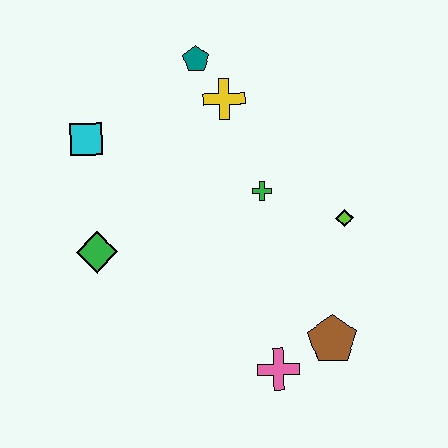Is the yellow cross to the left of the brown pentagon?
Yes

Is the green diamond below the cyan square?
Yes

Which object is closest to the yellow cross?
The teal pentagon is closest to the yellow cross.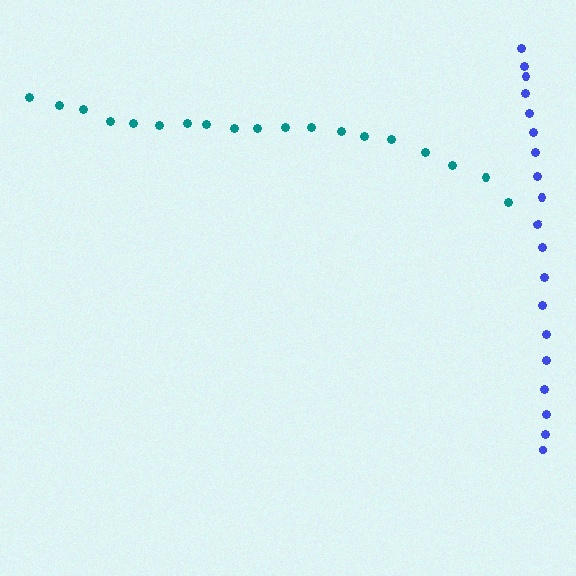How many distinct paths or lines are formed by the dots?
There are 2 distinct paths.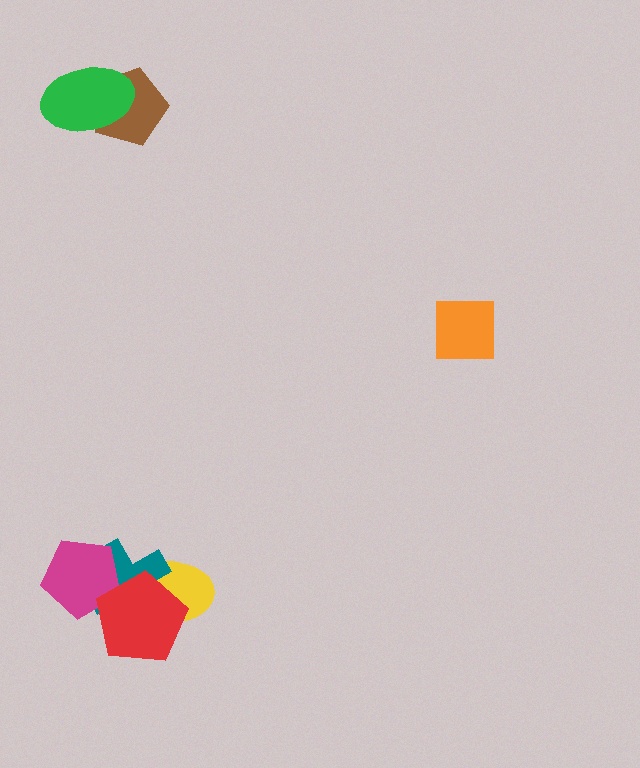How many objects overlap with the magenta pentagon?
2 objects overlap with the magenta pentagon.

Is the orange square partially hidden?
No, no other shape covers it.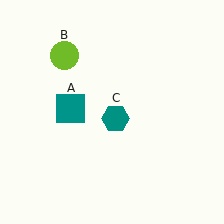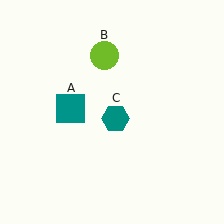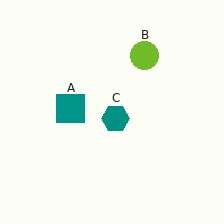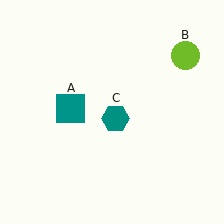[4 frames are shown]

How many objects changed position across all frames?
1 object changed position: lime circle (object B).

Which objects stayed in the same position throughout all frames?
Teal square (object A) and teal hexagon (object C) remained stationary.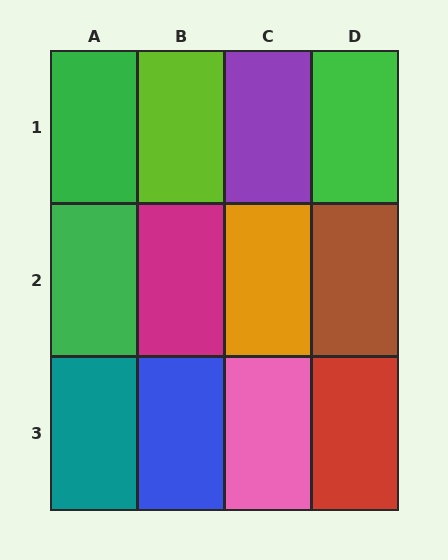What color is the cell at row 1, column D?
Green.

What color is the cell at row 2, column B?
Magenta.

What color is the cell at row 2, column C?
Orange.